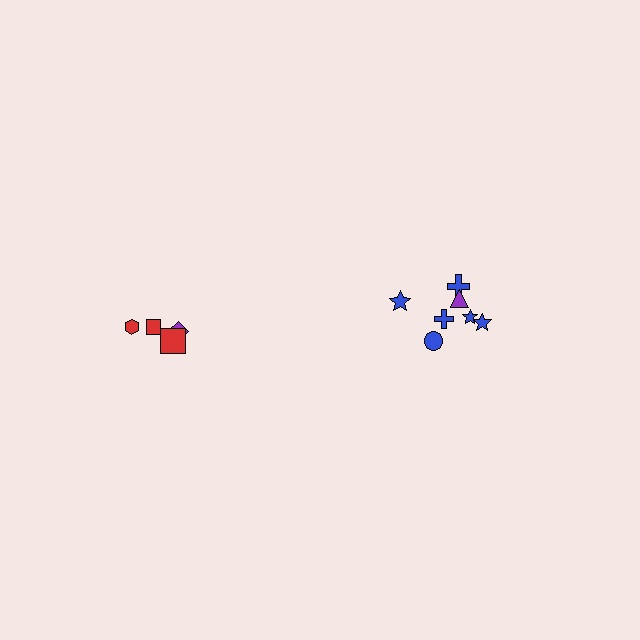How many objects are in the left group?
There are 4 objects.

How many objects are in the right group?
There are 7 objects.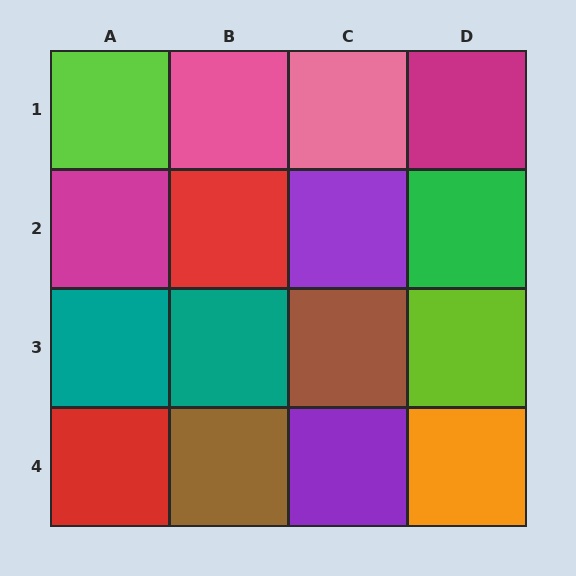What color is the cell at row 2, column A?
Magenta.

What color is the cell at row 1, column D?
Magenta.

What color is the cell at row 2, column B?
Red.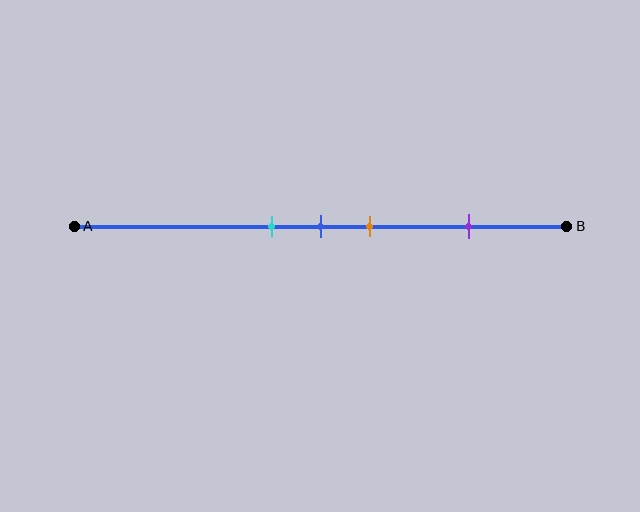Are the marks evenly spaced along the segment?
No, the marks are not evenly spaced.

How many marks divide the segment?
There are 4 marks dividing the segment.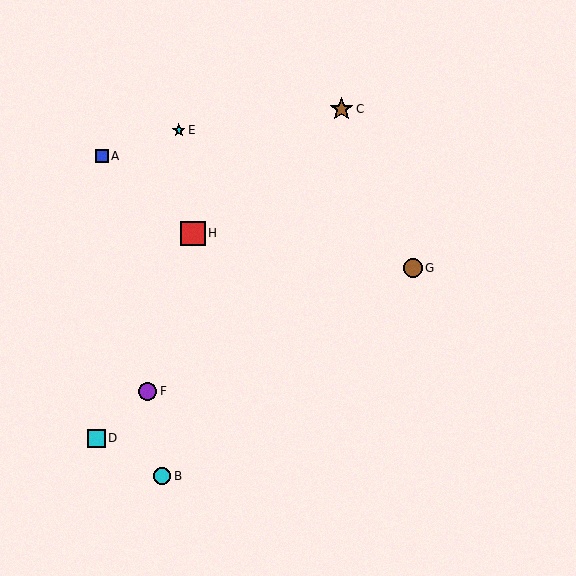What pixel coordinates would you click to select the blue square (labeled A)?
Click at (102, 156) to select the blue square A.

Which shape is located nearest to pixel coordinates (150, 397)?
The purple circle (labeled F) at (147, 391) is nearest to that location.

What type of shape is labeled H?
Shape H is a red square.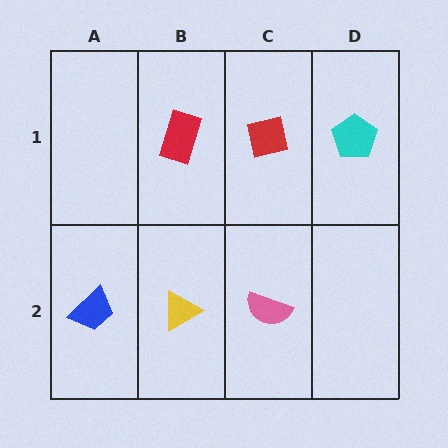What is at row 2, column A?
A blue trapezoid.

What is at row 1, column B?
A red rectangle.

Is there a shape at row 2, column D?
No, that cell is empty.